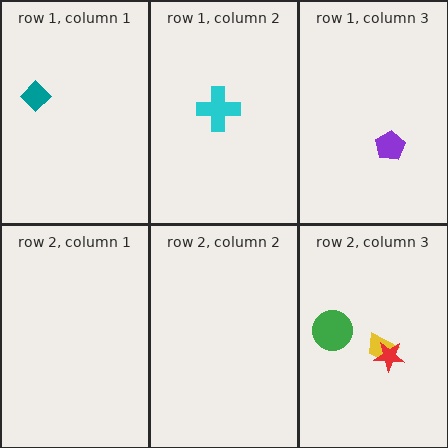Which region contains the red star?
The row 2, column 3 region.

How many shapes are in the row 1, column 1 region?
1.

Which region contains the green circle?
The row 2, column 3 region.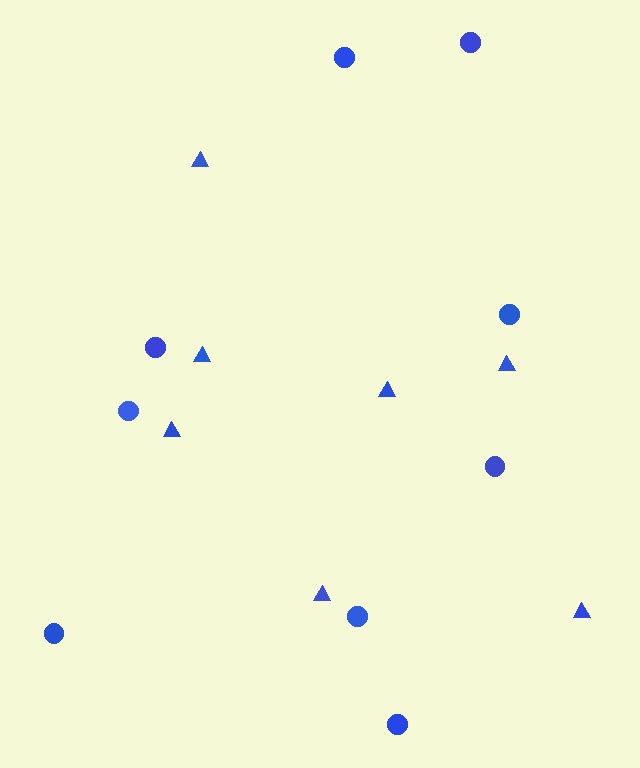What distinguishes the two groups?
There are 2 groups: one group of triangles (7) and one group of circles (9).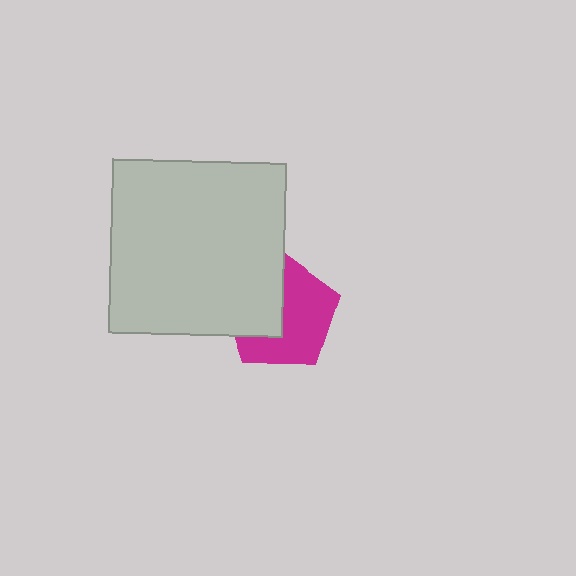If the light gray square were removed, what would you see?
You would see the complete magenta pentagon.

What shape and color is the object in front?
The object in front is a light gray square.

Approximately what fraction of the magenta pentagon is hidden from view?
Roughly 41% of the magenta pentagon is hidden behind the light gray square.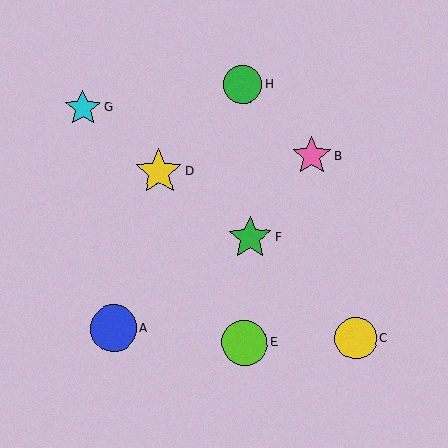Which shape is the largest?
The blue circle (labeled A) is the largest.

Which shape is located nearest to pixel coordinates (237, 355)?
The lime circle (labeled E) at (245, 342) is nearest to that location.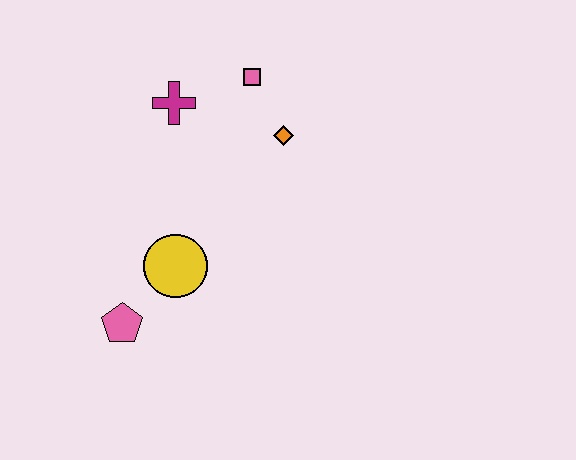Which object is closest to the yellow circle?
The pink pentagon is closest to the yellow circle.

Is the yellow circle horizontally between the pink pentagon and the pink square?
Yes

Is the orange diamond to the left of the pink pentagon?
No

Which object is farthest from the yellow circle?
The pink square is farthest from the yellow circle.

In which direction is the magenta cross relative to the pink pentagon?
The magenta cross is above the pink pentagon.